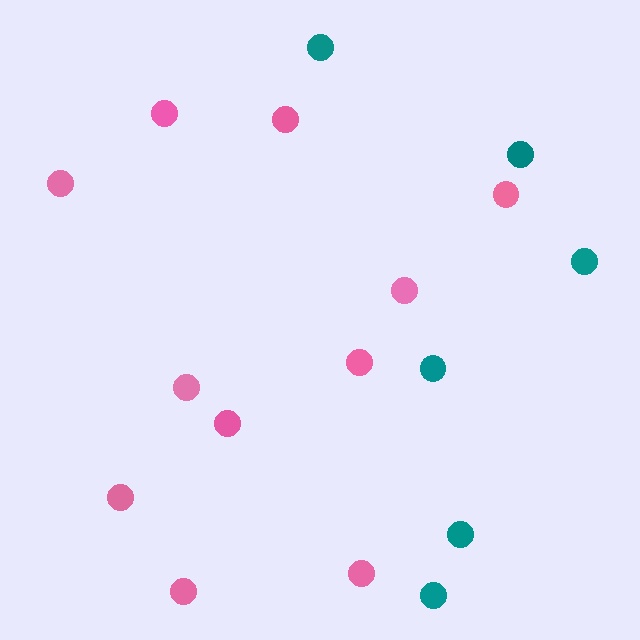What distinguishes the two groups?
There are 2 groups: one group of teal circles (6) and one group of pink circles (11).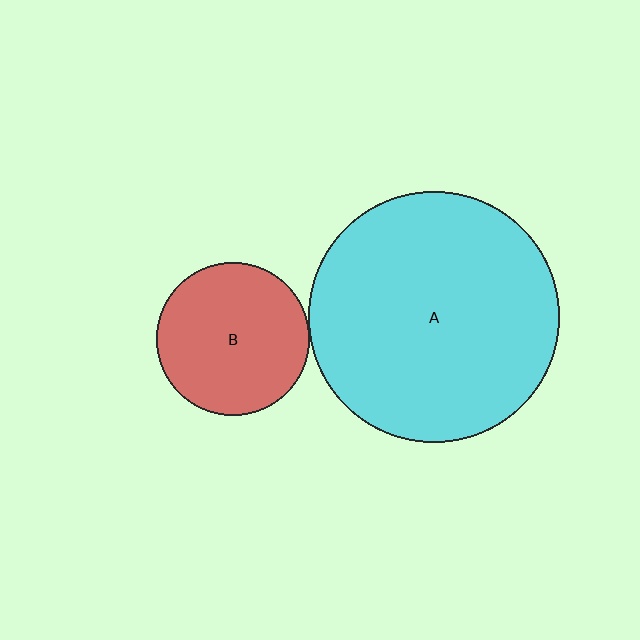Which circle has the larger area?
Circle A (cyan).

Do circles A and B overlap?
Yes.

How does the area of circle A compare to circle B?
Approximately 2.7 times.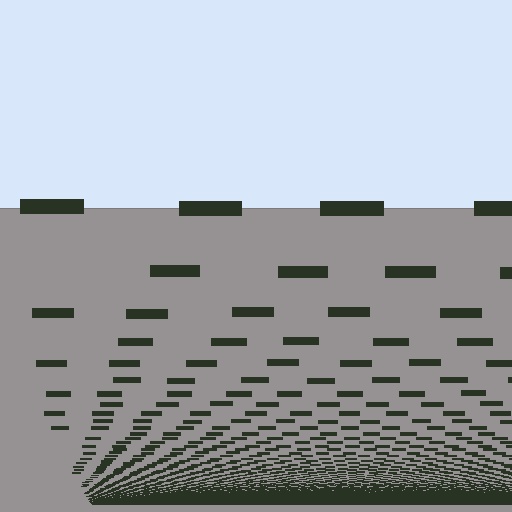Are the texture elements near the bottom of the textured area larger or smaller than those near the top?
Smaller. The gradient is inverted — elements near the bottom are smaller and denser.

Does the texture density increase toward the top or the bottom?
Density increases toward the bottom.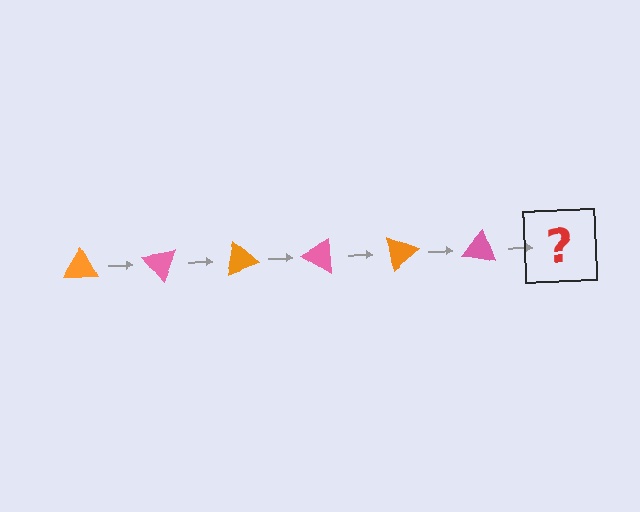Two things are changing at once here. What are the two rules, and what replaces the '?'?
The two rules are that it rotates 50 degrees each step and the color cycles through orange and pink. The '?' should be an orange triangle, rotated 300 degrees from the start.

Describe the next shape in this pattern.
It should be an orange triangle, rotated 300 degrees from the start.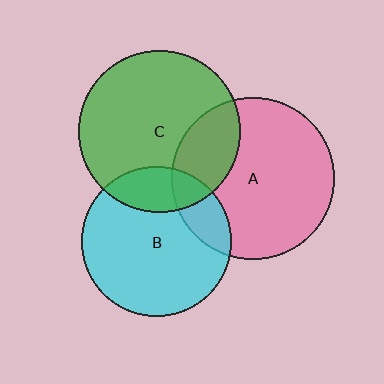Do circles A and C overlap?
Yes.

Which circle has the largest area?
Circle C (green).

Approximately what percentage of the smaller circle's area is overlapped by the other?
Approximately 25%.